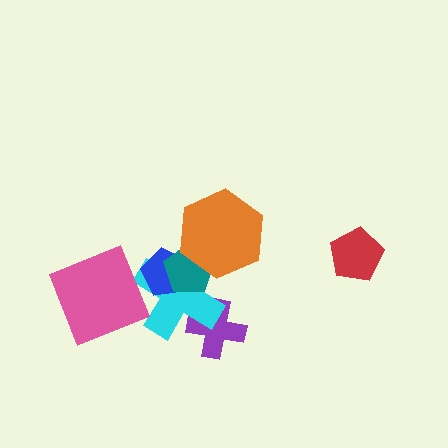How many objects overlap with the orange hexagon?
2 objects overlap with the orange hexagon.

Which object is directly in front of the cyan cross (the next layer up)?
The blue pentagon is directly in front of the cyan cross.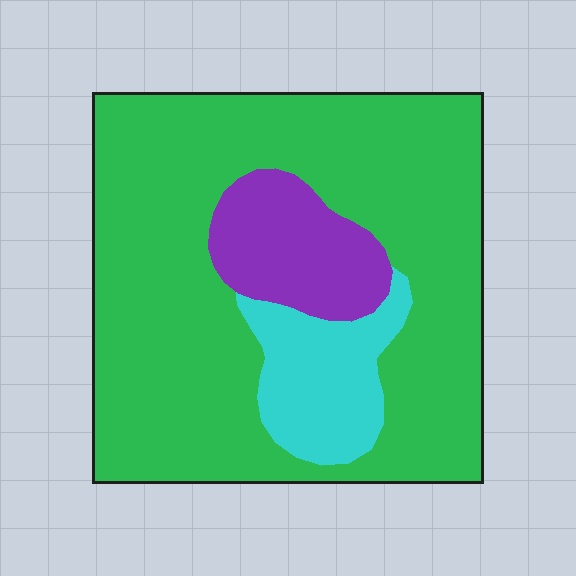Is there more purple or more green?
Green.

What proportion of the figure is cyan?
Cyan takes up less than a sixth of the figure.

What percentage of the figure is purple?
Purple covers 13% of the figure.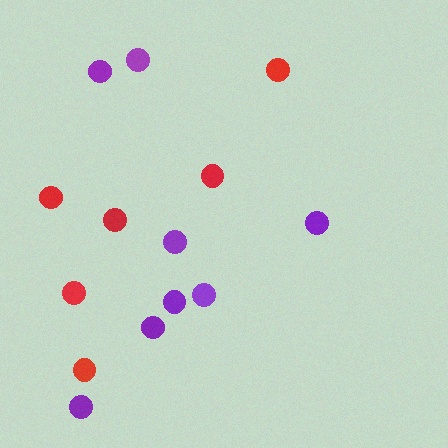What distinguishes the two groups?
There are 2 groups: one group of red circles (6) and one group of purple circles (8).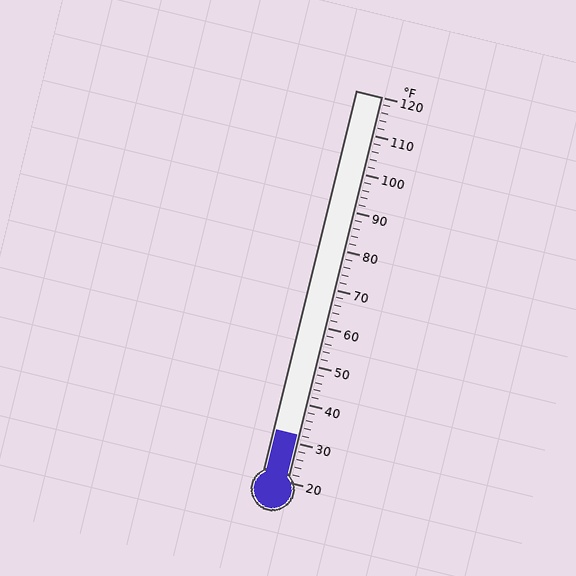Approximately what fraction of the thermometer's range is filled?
The thermometer is filled to approximately 10% of its range.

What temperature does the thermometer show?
The thermometer shows approximately 32°F.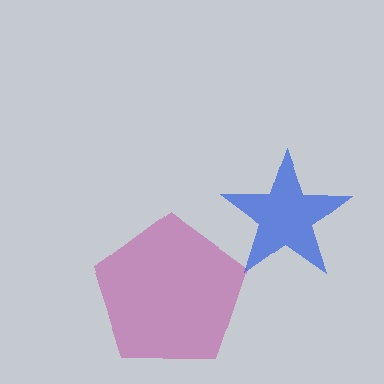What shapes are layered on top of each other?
The layered shapes are: a magenta pentagon, a blue star.